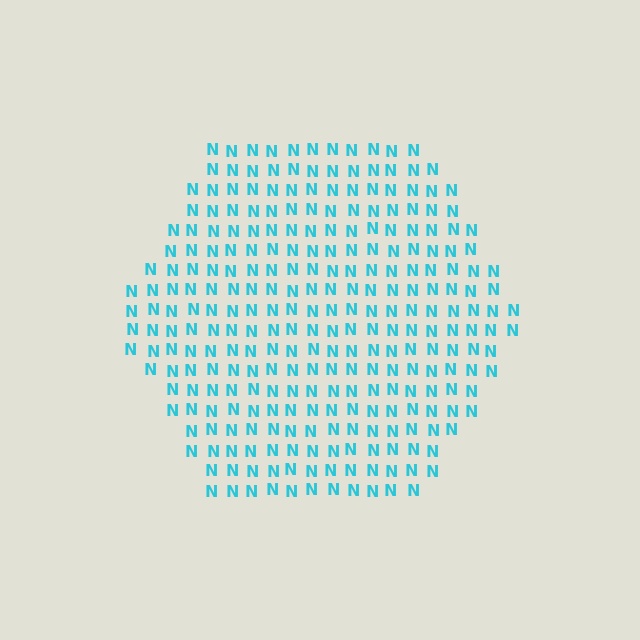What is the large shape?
The large shape is a hexagon.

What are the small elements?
The small elements are letter N's.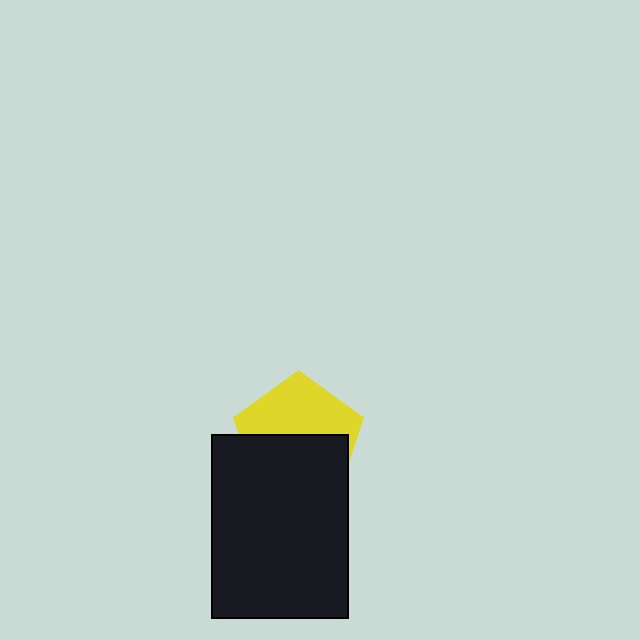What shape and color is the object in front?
The object in front is a black rectangle.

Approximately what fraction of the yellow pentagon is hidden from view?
Roughly 53% of the yellow pentagon is hidden behind the black rectangle.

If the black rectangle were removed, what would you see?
You would see the complete yellow pentagon.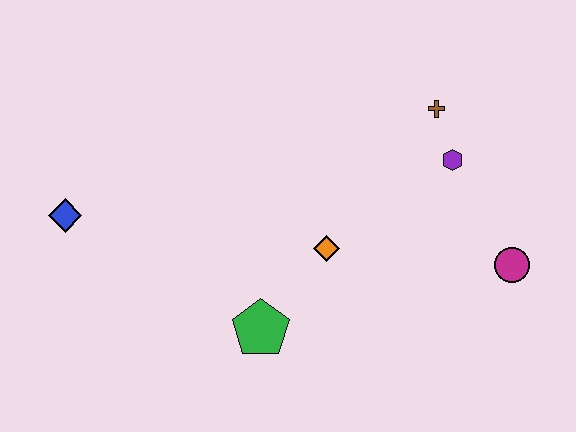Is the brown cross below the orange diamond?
No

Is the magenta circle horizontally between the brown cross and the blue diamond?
No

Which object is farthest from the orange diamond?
The blue diamond is farthest from the orange diamond.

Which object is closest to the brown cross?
The purple hexagon is closest to the brown cross.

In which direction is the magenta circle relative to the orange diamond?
The magenta circle is to the right of the orange diamond.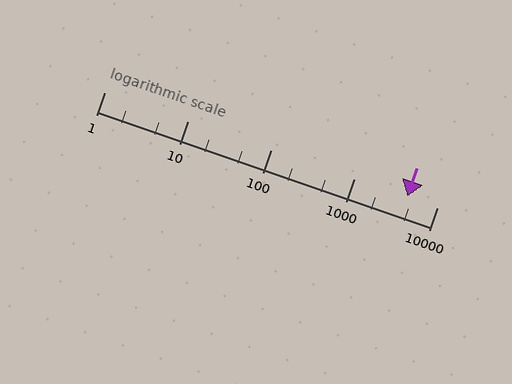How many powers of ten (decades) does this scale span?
The scale spans 4 decades, from 1 to 10000.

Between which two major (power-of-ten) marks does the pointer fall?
The pointer is between 1000 and 10000.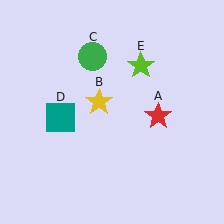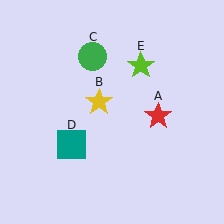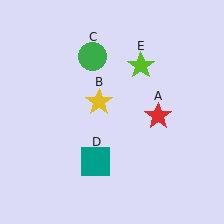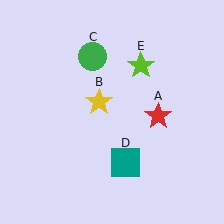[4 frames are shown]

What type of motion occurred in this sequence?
The teal square (object D) rotated counterclockwise around the center of the scene.